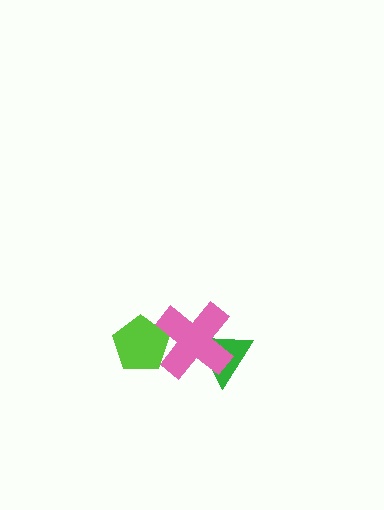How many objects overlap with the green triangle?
1 object overlaps with the green triangle.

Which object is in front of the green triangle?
The pink cross is in front of the green triangle.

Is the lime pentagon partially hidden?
Yes, it is partially covered by another shape.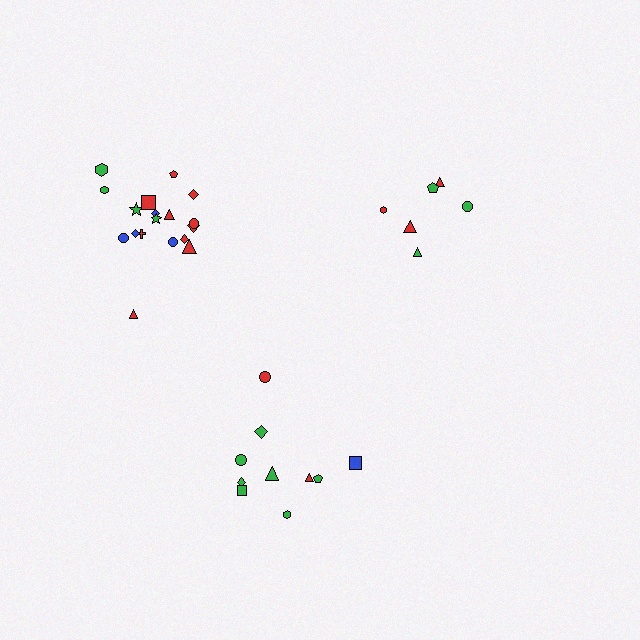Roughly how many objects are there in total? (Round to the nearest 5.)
Roughly 35 objects in total.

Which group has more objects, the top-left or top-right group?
The top-left group.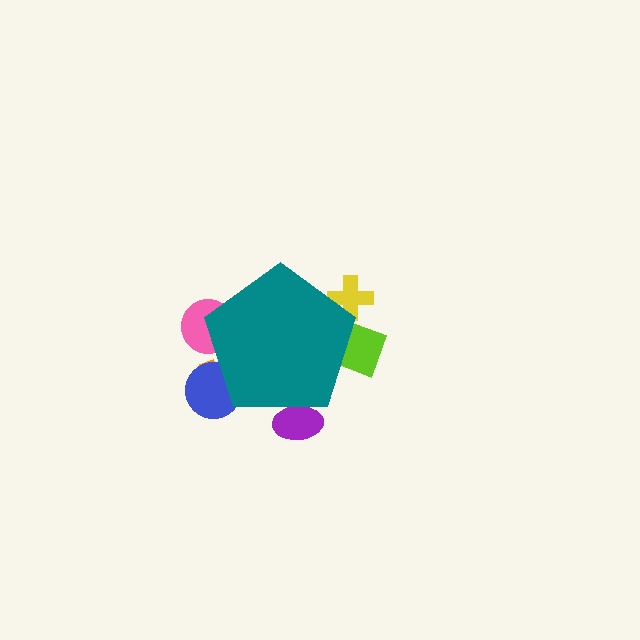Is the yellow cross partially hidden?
Yes, the yellow cross is partially hidden behind the teal pentagon.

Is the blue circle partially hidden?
Yes, the blue circle is partially hidden behind the teal pentagon.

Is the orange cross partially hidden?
Yes, the orange cross is partially hidden behind the teal pentagon.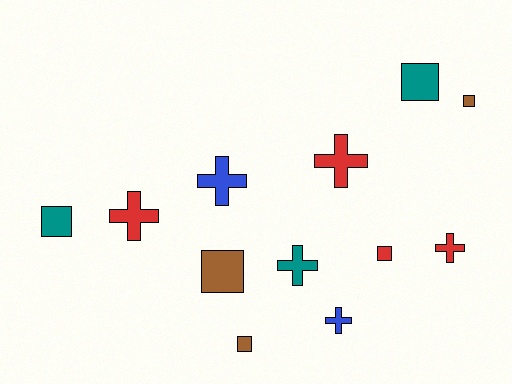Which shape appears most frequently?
Square, with 6 objects.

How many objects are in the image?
There are 12 objects.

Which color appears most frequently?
Red, with 4 objects.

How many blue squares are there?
There are no blue squares.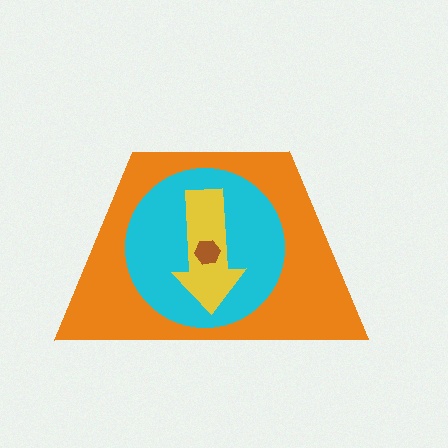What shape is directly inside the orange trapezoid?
The cyan circle.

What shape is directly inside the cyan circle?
The yellow arrow.